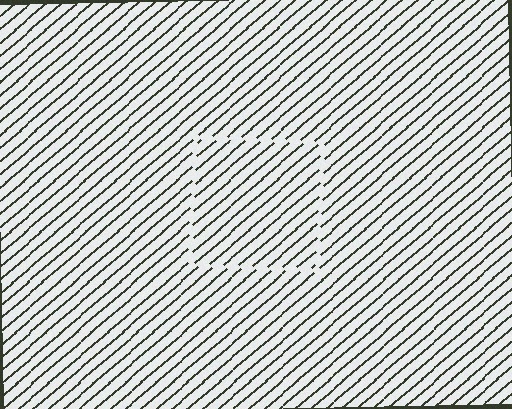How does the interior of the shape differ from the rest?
The interior of the shape contains the same grating, shifted by half a period — the contour is defined by the phase discontinuity where line-ends from the inner and outer gratings abut.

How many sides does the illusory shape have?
4 sides — the line-ends trace a square.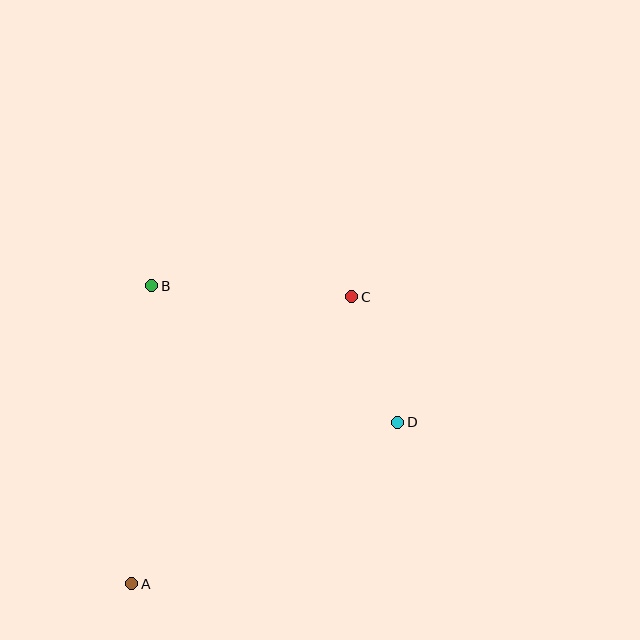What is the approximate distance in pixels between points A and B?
The distance between A and B is approximately 299 pixels.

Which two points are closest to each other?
Points C and D are closest to each other.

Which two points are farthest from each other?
Points A and C are farthest from each other.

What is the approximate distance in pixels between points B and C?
The distance between B and C is approximately 200 pixels.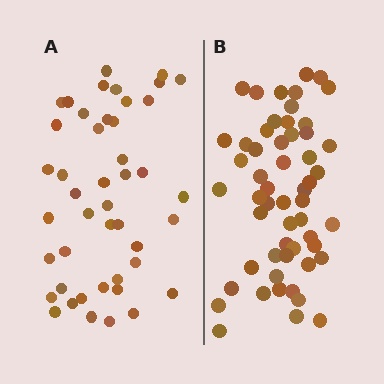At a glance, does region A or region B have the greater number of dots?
Region B (the right region) has more dots.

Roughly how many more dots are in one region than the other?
Region B has roughly 10 or so more dots than region A.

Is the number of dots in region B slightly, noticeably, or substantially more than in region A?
Region B has only slightly more — the two regions are fairly close. The ratio is roughly 1.2 to 1.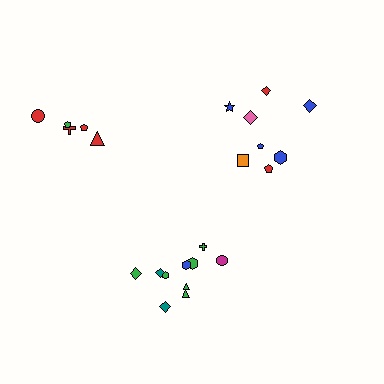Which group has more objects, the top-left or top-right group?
The top-right group.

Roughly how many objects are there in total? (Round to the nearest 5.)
Roughly 25 objects in total.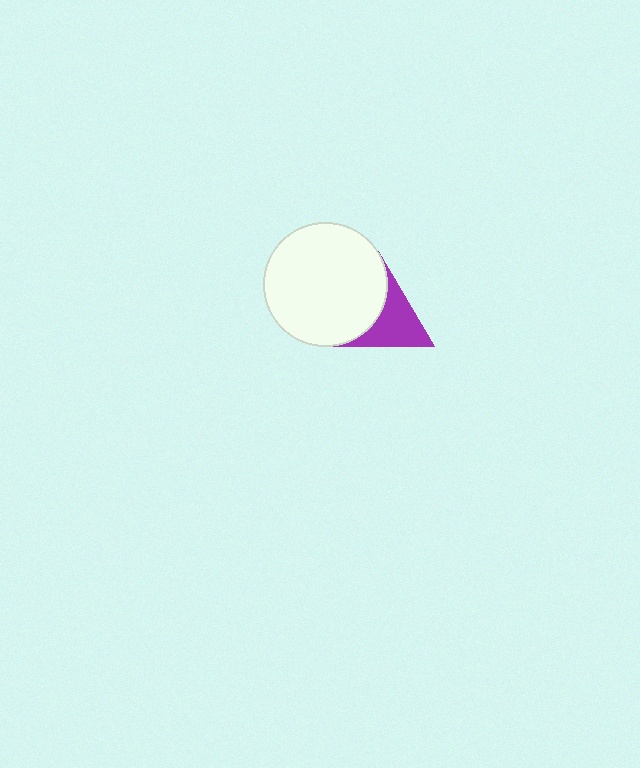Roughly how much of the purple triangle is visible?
About half of it is visible (roughly 52%).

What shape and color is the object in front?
The object in front is a white circle.